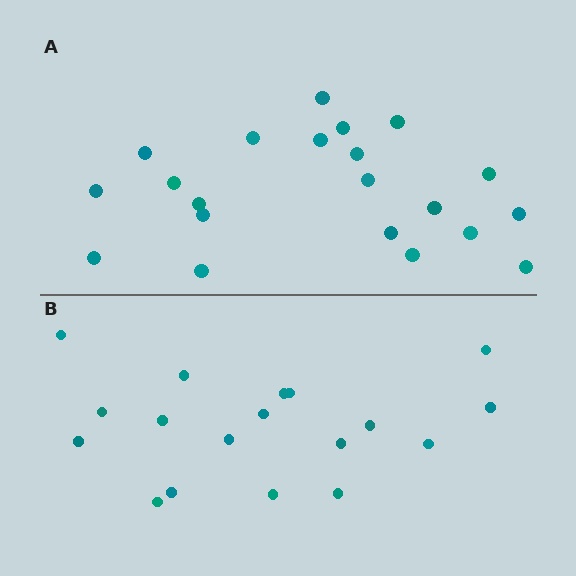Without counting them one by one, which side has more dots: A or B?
Region A (the top region) has more dots.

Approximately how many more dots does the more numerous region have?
Region A has just a few more — roughly 2 or 3 more dots than region B.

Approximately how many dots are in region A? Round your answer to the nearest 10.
About 20 dots. (The exact count is 21, which rounds to 20.)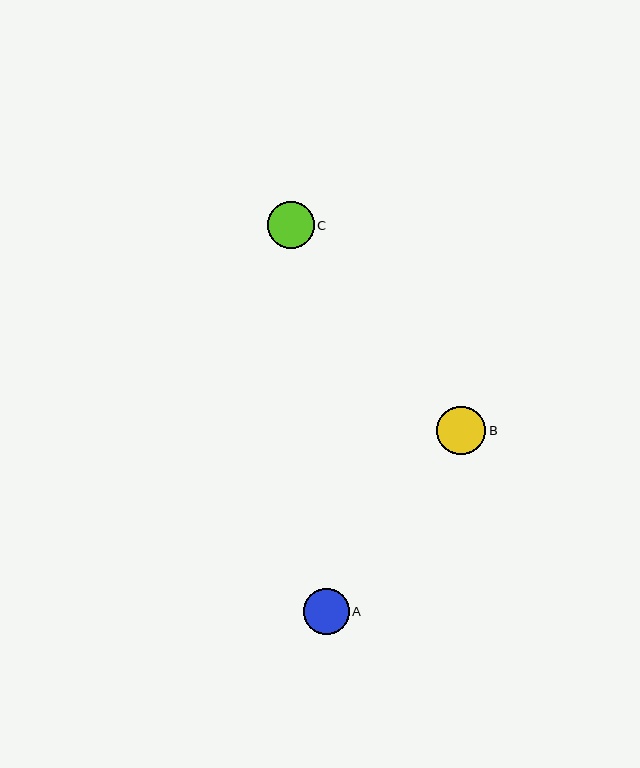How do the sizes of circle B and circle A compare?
Circle B and circle A are approximately the same size.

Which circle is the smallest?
Circle A is the smallest with a size of approximately 46 pixels.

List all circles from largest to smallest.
From largest to smallest: B, C, A.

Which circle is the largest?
Circle B is the largest with a size of approximately 49 pixels.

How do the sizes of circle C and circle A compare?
Circle C and circle A are approximately the same size.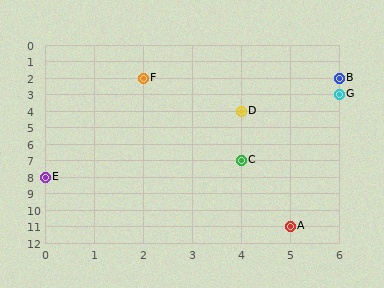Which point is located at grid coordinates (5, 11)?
Point A is at (5, 11).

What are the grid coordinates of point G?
Point G is at grid coordinates (6, 3).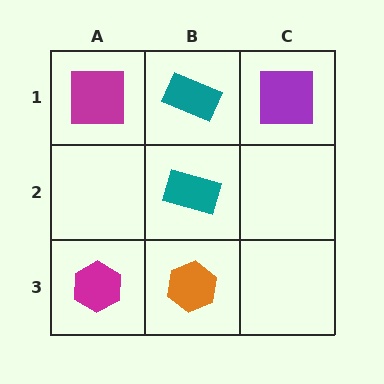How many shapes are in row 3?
2 shapes.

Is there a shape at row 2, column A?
No, that cell is empty.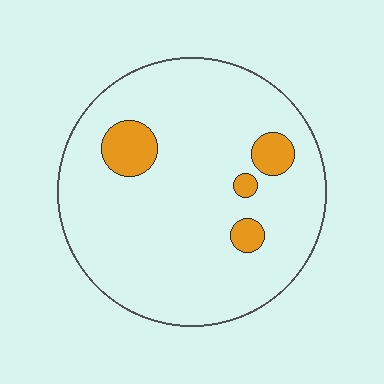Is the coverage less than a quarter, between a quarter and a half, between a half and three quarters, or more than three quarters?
Less than a quarter.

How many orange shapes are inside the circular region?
4.